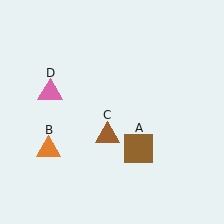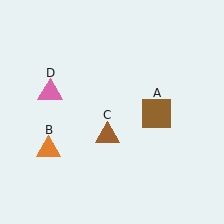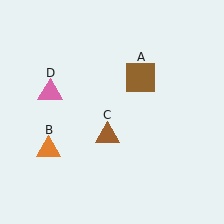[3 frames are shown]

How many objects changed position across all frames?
1 object changed position: brown square (object A).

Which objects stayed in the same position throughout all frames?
Orange triangle (object B) and brown triangle (object C) and pink triangle (object D) remained stationary.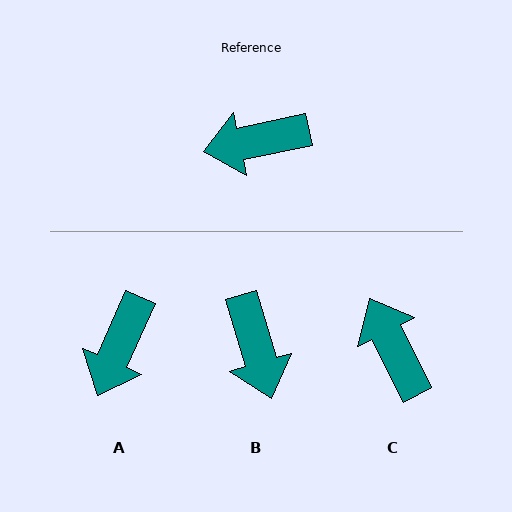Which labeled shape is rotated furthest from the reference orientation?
B, about 94 degrees away.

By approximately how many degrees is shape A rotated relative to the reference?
Approximately 54 degrees counter-clockwise.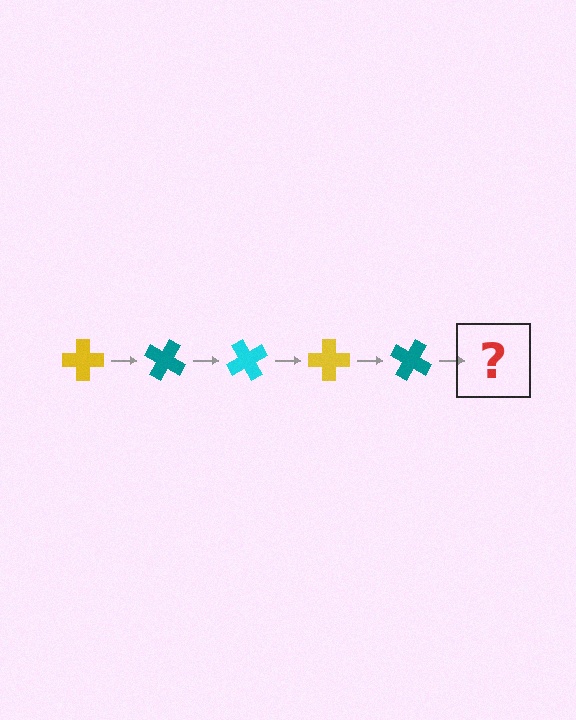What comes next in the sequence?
The next element should be a cyan cross, rotated 150 degrees from the start.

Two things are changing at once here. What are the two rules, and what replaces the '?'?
The two rules are that it rotates 30 degrees each step and the color cycles through yellow, teal, and cyan. The '?' should be a cyan cross, rotated 150 degrees from the start.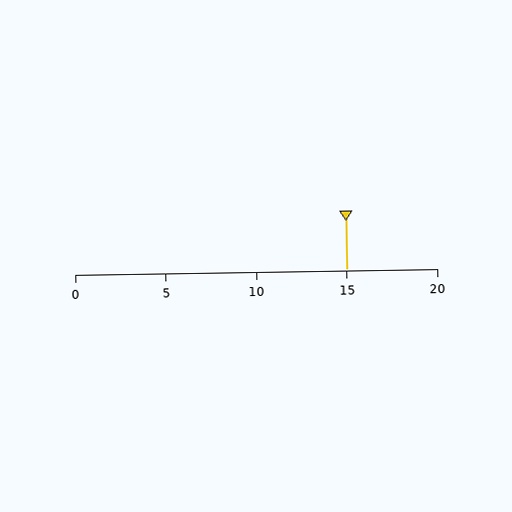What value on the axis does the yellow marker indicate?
The marker indicates approximately 15.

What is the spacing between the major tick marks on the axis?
The major ticks are spaced 5 apart.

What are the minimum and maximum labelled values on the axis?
The axis runs from 0 to 20.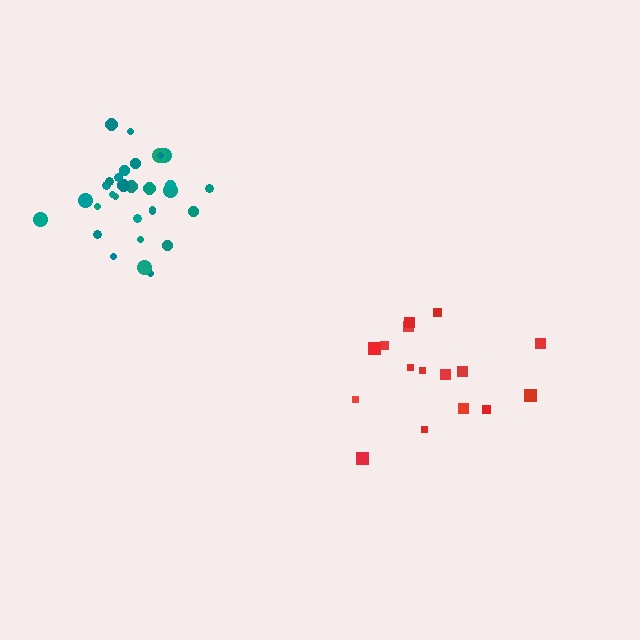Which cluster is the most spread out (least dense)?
Red.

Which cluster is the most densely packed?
Teal.